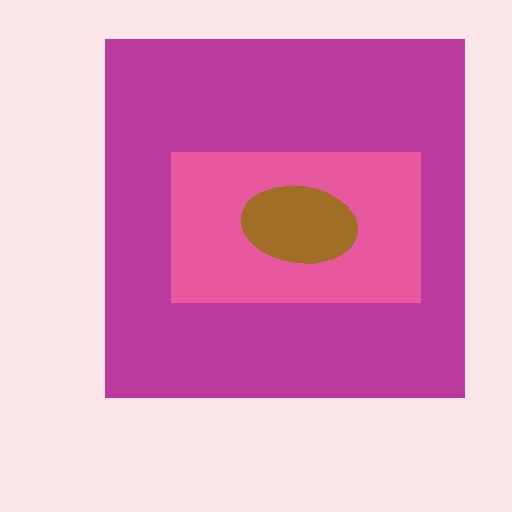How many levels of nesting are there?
3.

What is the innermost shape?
The brown ellipse.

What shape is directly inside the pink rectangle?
The brown ellipse.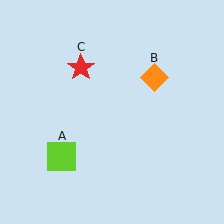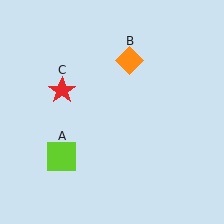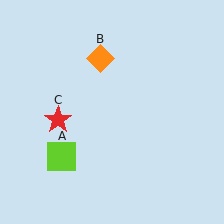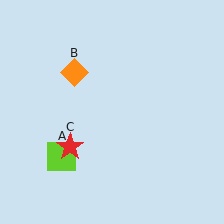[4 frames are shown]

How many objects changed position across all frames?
2 objects changed position: orange diamond (object B), red star (object C).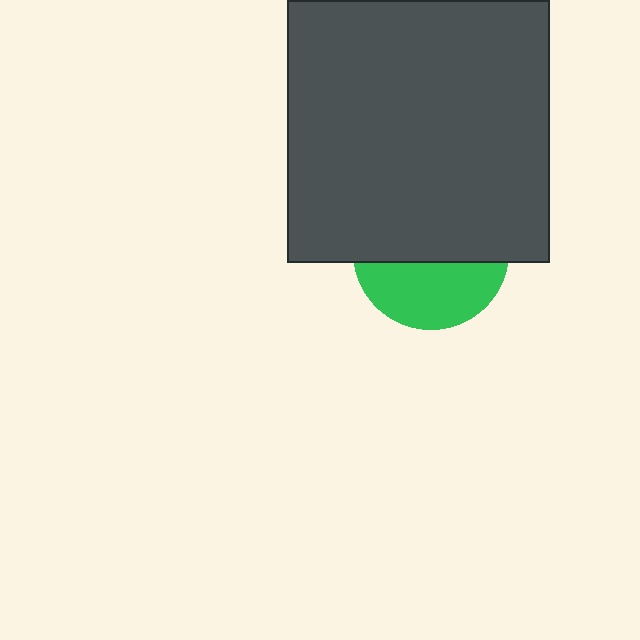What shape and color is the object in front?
The object in front is a dark gray square.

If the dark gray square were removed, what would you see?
You would see the complete green circle.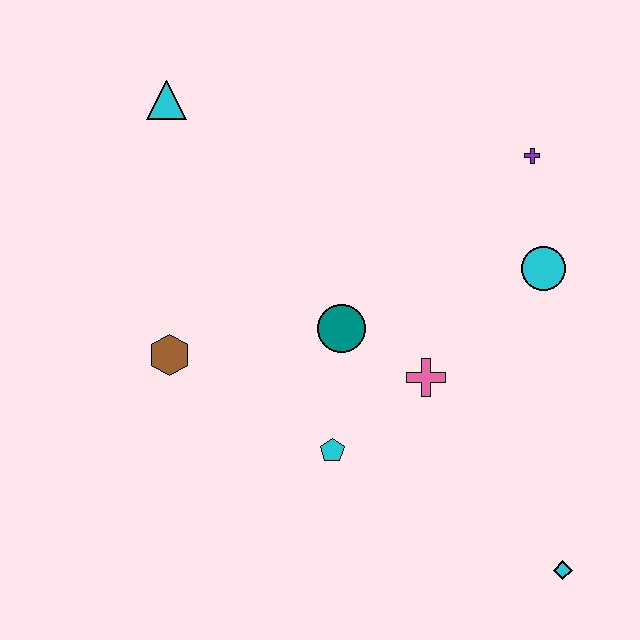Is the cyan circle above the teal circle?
Yes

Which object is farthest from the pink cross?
The cyan triangle is farthest from the pink cross.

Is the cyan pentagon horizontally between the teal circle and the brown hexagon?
Yes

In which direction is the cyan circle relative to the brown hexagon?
The cyan circle is to the right of the brown hexagon.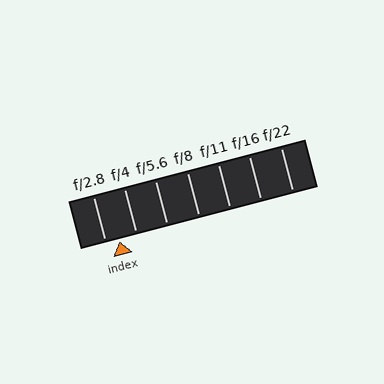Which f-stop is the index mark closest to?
The index mark is closest to f/2.8.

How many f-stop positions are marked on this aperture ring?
There are 7 f-stop positions marked.